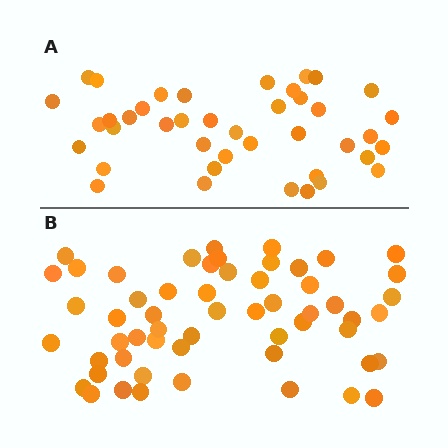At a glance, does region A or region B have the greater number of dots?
Region B (the bottom region) has more dots.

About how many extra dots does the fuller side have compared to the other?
Region B has approximately 15 more dots than region A.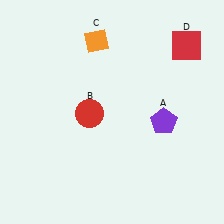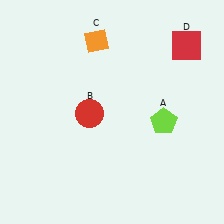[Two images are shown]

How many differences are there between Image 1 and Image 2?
There is 1 difference between the two images.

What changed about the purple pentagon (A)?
In Image 1, A is purple. In Image 2, it changed to lime.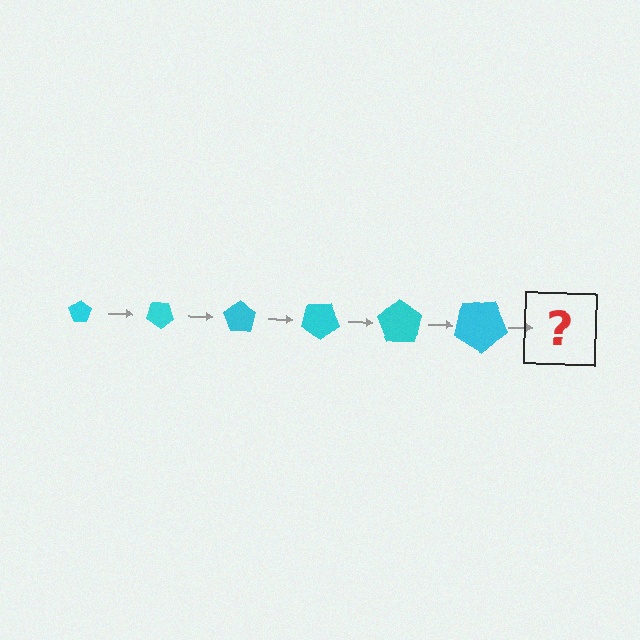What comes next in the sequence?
The next element should be a pentagon, larger than the previous one and rotated 210 degrees from the start.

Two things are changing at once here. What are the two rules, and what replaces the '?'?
The two rules are that the pentagon grows larger each step and it rotates 35 degrees each step. The '?' should be a pentagon, larger than the previous one and rotated 210 degrees from the start.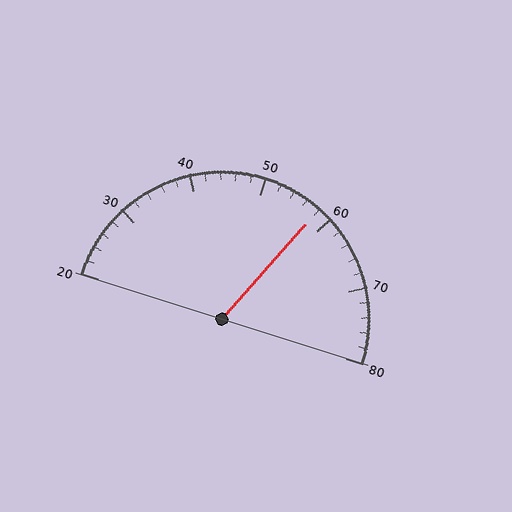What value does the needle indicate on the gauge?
The needle indicates approximately 58.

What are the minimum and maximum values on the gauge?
The gauge ranges from 20 to 80.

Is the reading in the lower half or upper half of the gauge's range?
The reading is in the upper half of the range (20 to 80).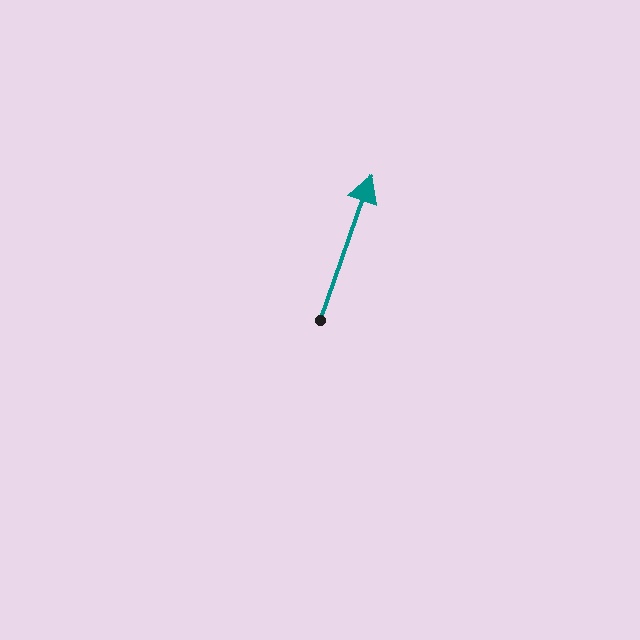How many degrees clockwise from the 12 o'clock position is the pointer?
Approximately 19 degrees.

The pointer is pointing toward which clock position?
Roughly 1 o'clock.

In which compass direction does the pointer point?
North.